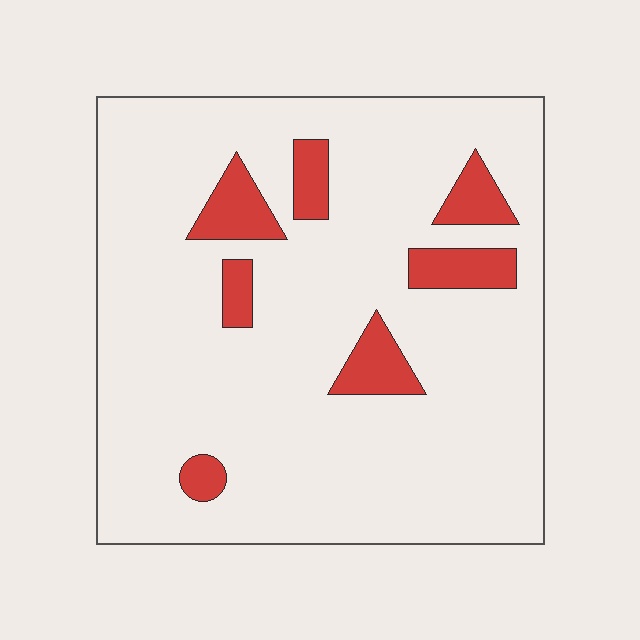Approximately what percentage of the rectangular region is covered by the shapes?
Approximately 10%.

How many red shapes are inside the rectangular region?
7.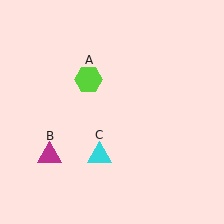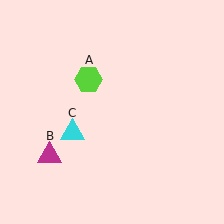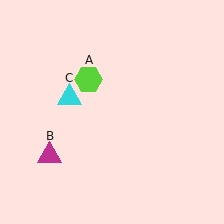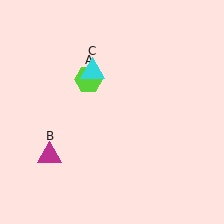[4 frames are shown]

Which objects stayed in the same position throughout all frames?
Lime hexagon (object A) and magenta triangle (object B) remained stationary.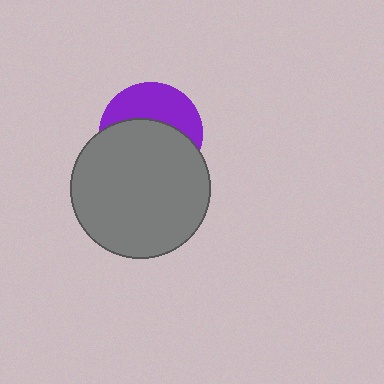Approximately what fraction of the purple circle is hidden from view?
Roughly 59% of the purple circle is hidden behind the gray circle.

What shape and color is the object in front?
The object in front is a gray circle.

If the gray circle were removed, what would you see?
You would see the complete purple circle.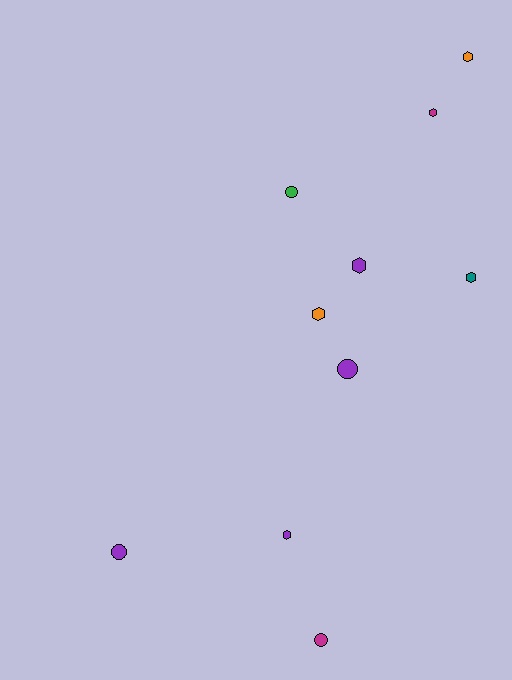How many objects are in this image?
There are 10 objects.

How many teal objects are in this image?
There is 1 teal object.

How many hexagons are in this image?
There are 6 hexagons.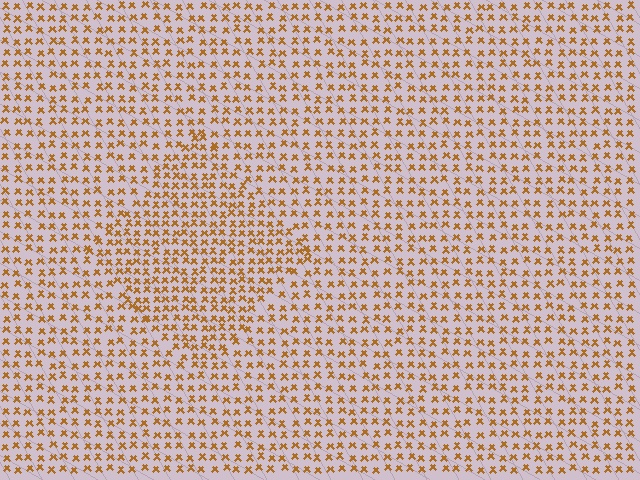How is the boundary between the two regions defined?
The boundary is defined by a change in element density (approximately 1.5x ratio). All elements are the same color, size, and shape.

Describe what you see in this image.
The image contains small brown elements arranged at two different densities. A diamond-shaped region is visible where the elements are more densely packed than the surrounding area.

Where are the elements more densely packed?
The elements are more densely packed inside the diamond boundary.